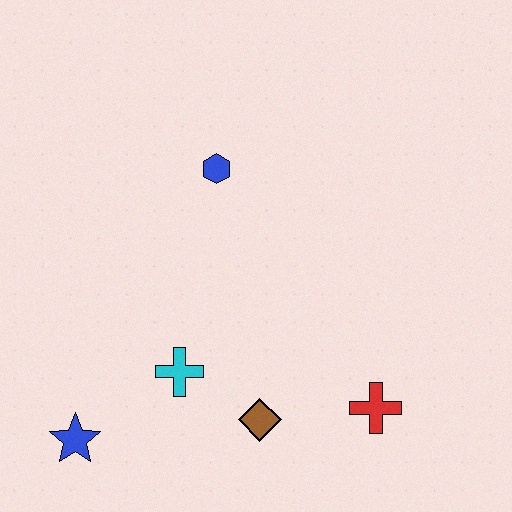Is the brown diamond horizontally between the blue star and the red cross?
Yes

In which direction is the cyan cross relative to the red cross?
The cyan cross is to the left of the red cross.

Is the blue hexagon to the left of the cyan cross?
No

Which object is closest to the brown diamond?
The cyan cross is closest to the brown diamond.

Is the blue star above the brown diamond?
No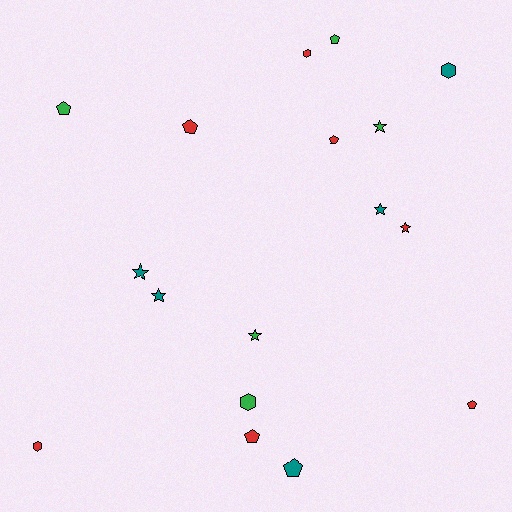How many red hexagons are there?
There are 2 red hexagons.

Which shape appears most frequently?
Pentagon, with 7 objects.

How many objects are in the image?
There are 17 objects.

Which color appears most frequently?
Red, with 7 objects.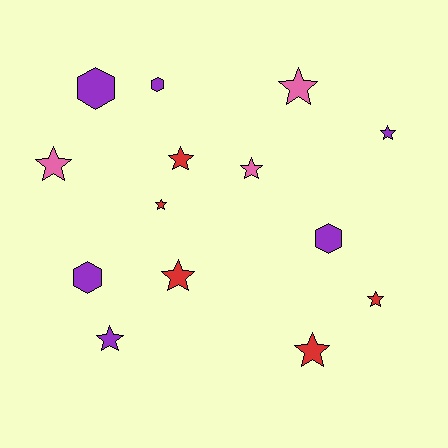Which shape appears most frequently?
Star, with 10 objects.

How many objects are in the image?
There are 14 objects.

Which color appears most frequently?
Purple, with 6 objects.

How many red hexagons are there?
There are no red hexagons.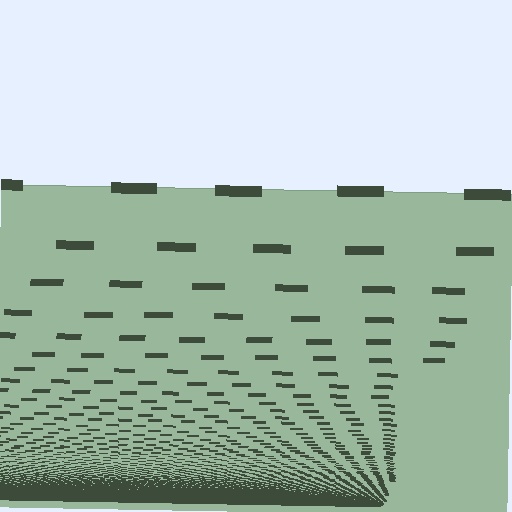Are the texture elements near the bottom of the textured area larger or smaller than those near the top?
Smaller. The gradient is inverted — elements near the bottom are smaller and denser.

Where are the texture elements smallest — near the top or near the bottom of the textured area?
Near the bottom.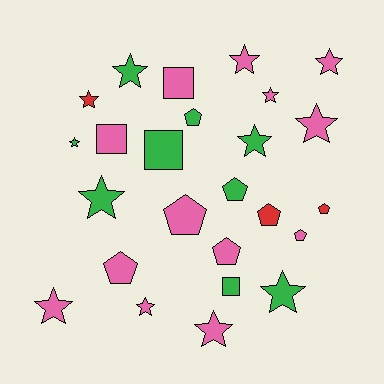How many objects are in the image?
There are 25 objects.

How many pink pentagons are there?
There are 4 pink pentagons.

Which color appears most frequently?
Pink, with 13 objects.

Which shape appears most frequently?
Star, with 13 objects.